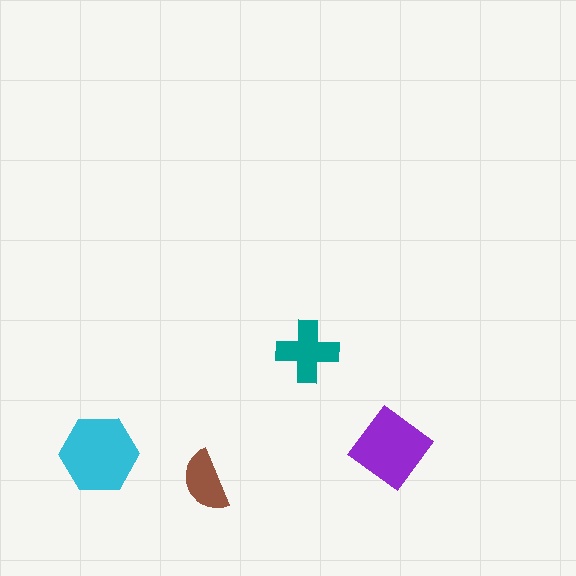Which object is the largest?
The cyan hexagon.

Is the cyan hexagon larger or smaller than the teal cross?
Larger.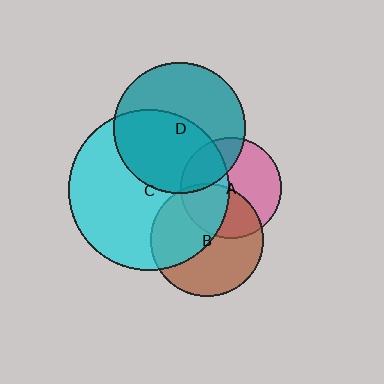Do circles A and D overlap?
Yes.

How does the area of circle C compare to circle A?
Approximately 2.5 times.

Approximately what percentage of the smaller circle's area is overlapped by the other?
Approximately 25%.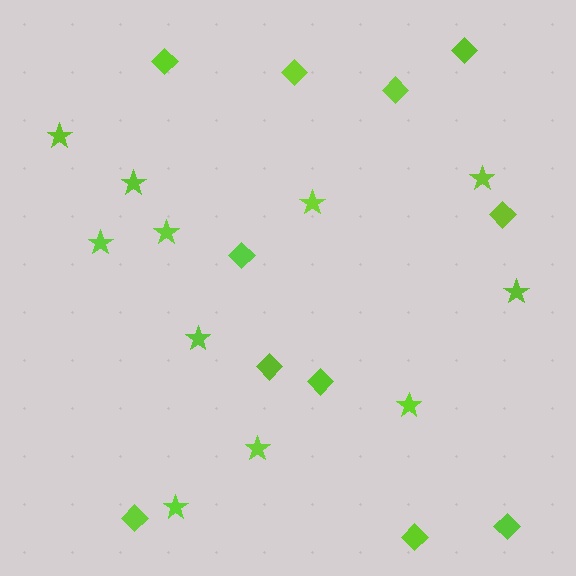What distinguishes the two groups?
There are 2 groups: one group of stars (11) and one group of diamonds (11).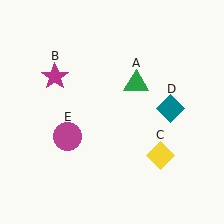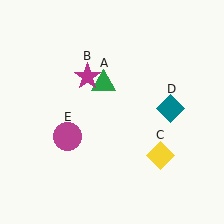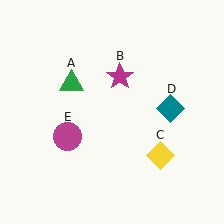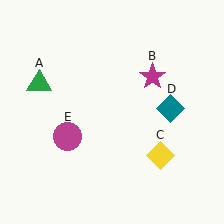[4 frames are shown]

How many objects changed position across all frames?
2 objects changed position: green triangle (object A), magenta star (object B).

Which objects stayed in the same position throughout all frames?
Yellow diamond (object C) and teal diamond (object D) and magenta circle (object E) remained stationary.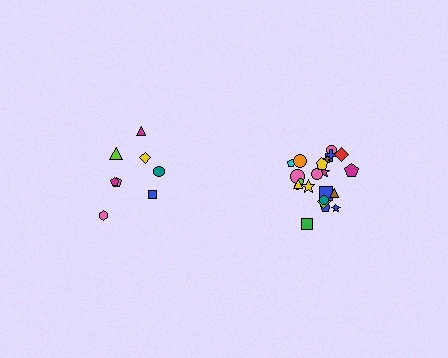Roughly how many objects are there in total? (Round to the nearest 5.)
Roughly 30 objects in total.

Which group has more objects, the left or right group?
The right group.